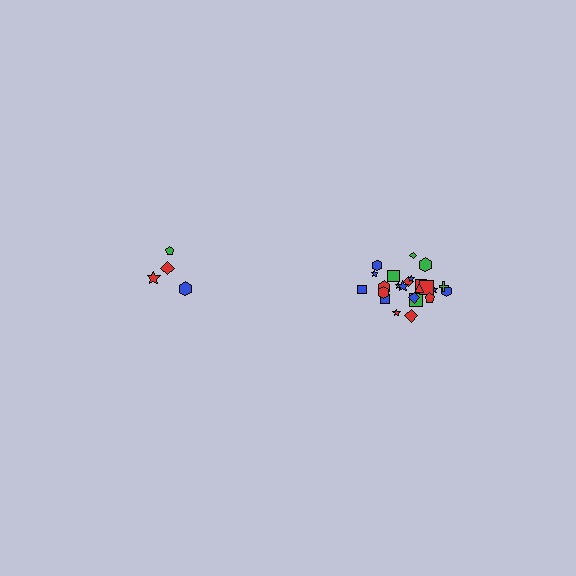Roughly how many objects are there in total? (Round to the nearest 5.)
Roughly 30 objects in total.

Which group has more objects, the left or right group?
The right group.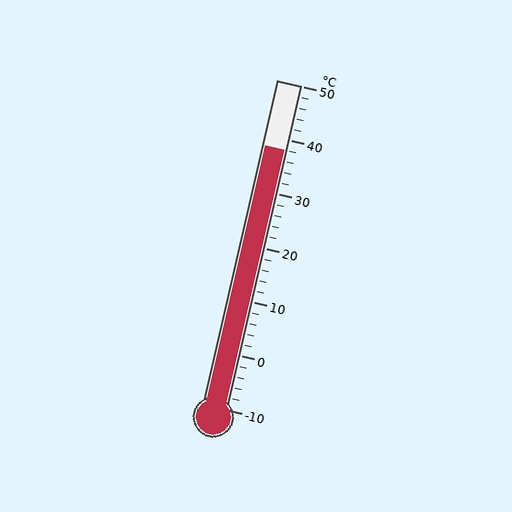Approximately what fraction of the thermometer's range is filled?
The thermometer is filled to approximately 80% of its range.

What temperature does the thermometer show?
The thermometer shows approximately 38°C.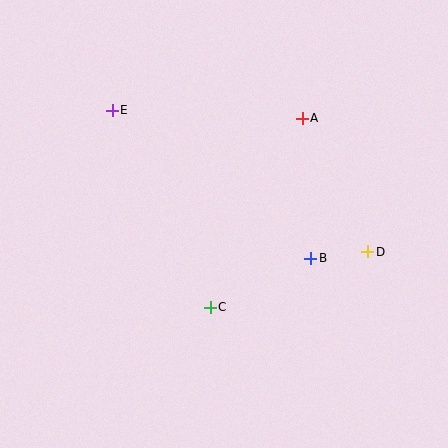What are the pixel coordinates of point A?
Point A is at (302, 118).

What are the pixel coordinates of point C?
Point C is at (210, 307).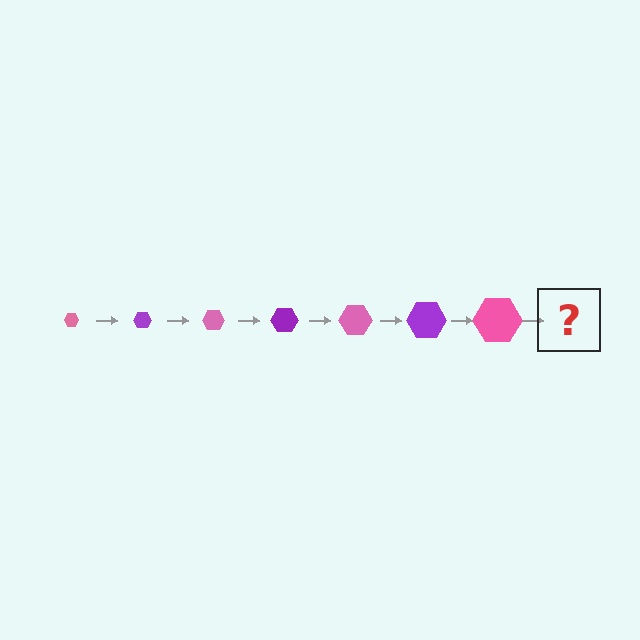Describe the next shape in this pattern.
It should be a purple hexagon, larger than the previous one.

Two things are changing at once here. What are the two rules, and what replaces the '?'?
The two rules are that the hexagon grows larger each step and the color cycles through pink and purple. The '?' should be a purple hexagon, larger than the previous one.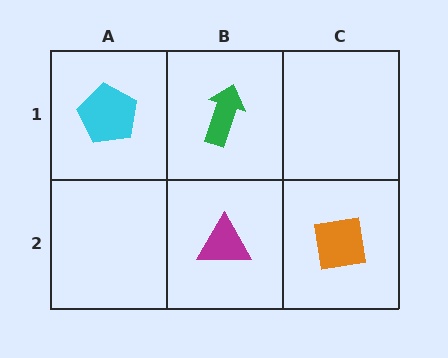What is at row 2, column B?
A magenta triangle.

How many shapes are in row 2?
2 shapes.